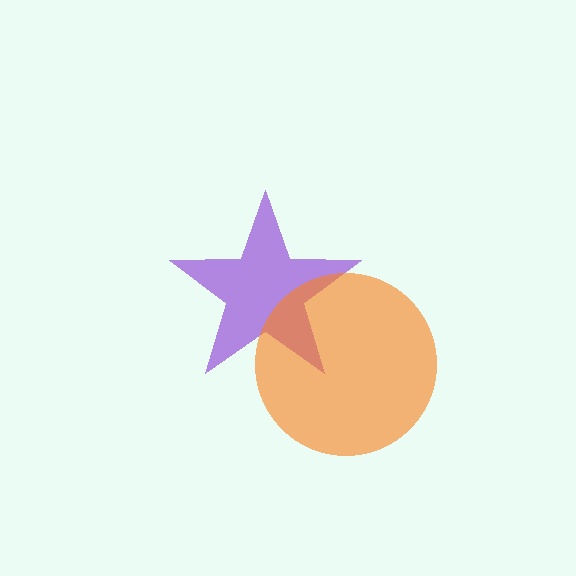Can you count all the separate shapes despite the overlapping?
Yes, there are 2 separate shapes.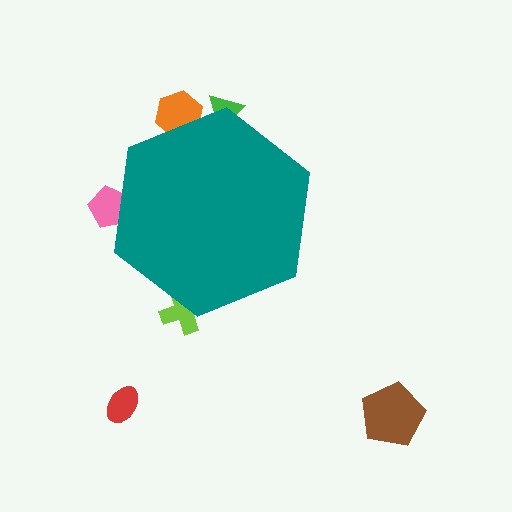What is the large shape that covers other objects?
A teal hexagon.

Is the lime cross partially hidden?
Yes, the lime cross is partially hidden behind the teal hexagon.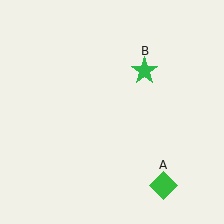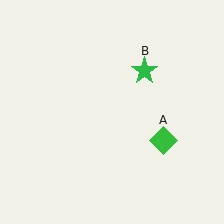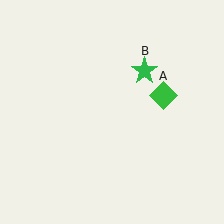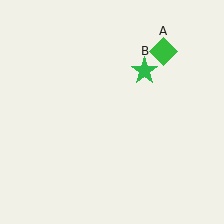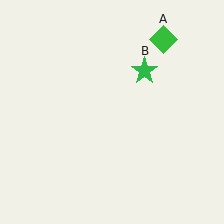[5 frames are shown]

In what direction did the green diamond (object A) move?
The green diamond (object A) moved up.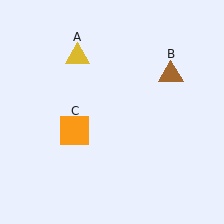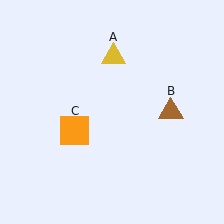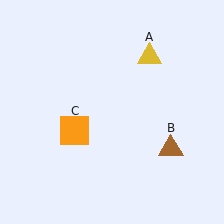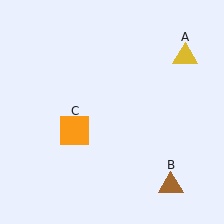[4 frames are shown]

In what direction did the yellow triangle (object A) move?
The yellow triangle (object A) moved right.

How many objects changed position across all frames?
2 objects changed position: yellow triangle (object A), brown triangle (object B).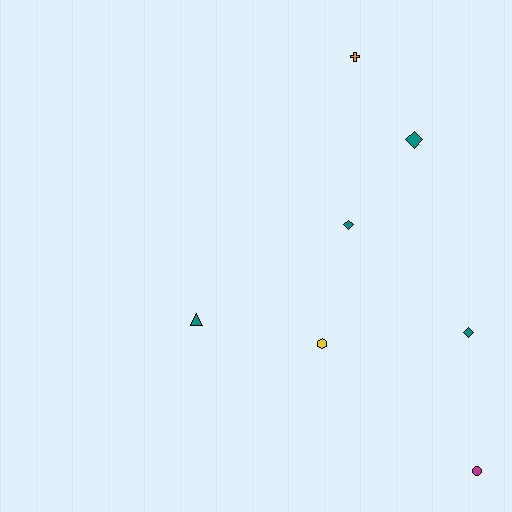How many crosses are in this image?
There is 1 cross.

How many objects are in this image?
There are 7 objects.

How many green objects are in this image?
There are no green objects.